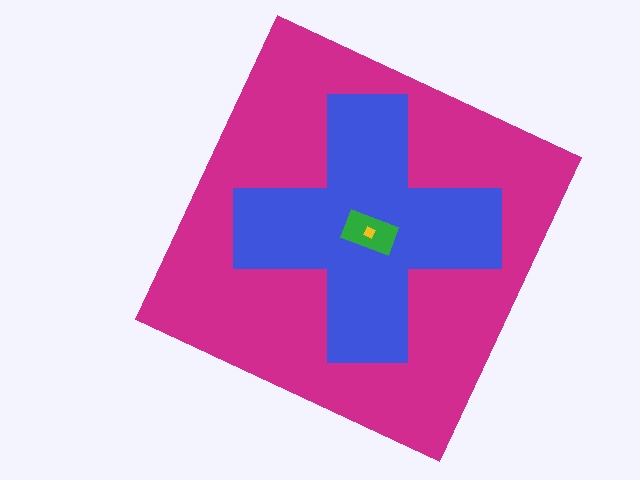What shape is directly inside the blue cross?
The green rectangle.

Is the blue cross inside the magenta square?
Yes.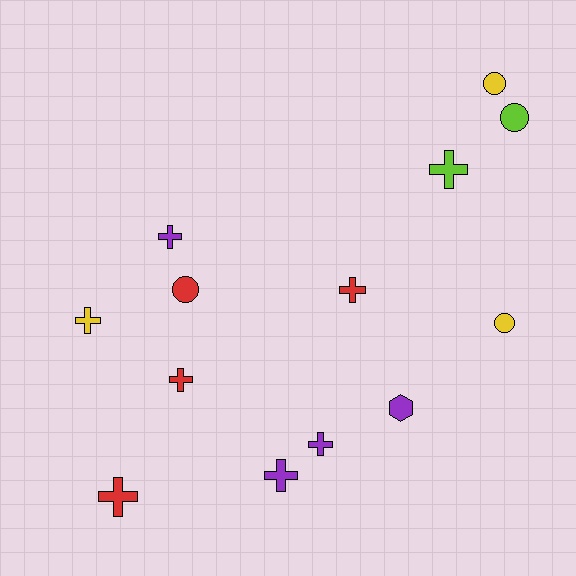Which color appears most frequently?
Purple, with 4 objects.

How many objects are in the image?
There are 13 objects.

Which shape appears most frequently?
Cross, with 8 objects.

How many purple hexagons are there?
There is 1 purple hexagon.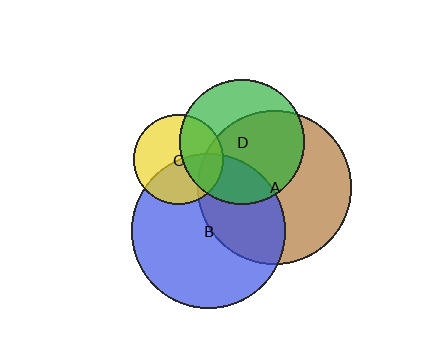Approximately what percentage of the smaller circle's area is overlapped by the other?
Approximately 60%.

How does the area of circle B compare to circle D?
Approximately 1.5 times.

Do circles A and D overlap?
Yes.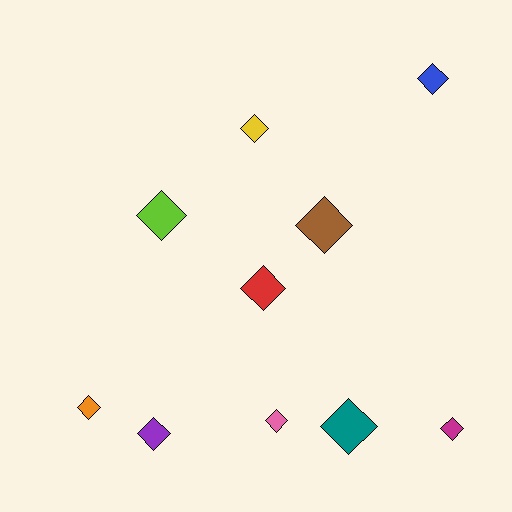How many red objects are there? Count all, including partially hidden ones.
There is 1 red object.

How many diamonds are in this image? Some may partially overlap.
There are 10 diamonds.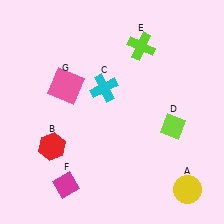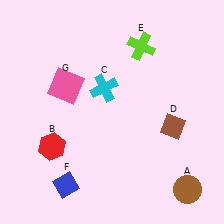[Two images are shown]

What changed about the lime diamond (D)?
In Image 1, D is lime. In Image 2, it changed to brown.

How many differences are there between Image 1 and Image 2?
There are 3 differences between the two images.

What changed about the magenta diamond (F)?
In Image 1, F is magenta. In Image 2, it changed to blue.